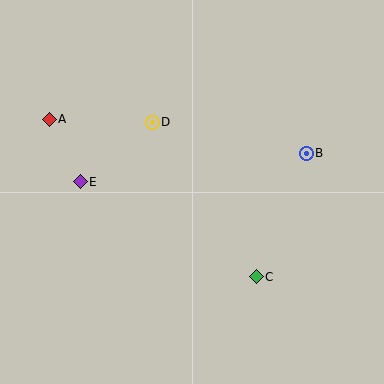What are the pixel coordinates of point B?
Point B is at (306, 153).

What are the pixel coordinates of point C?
Point C is at (256, 277).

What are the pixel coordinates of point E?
Point E is at (80, 182).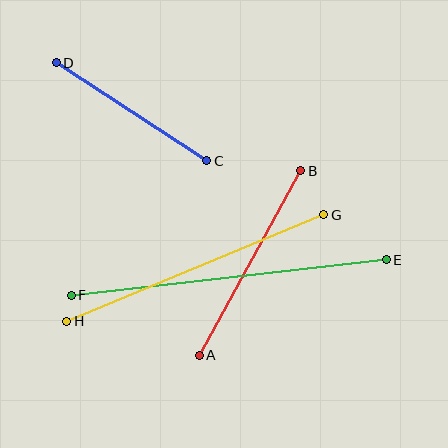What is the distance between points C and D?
The distance is approximately 180 pixels.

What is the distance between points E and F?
The distance is approximately 317 pixels.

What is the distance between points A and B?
The distance is approximately 210 pixels.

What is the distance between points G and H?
The distance is approximately 279 pixels.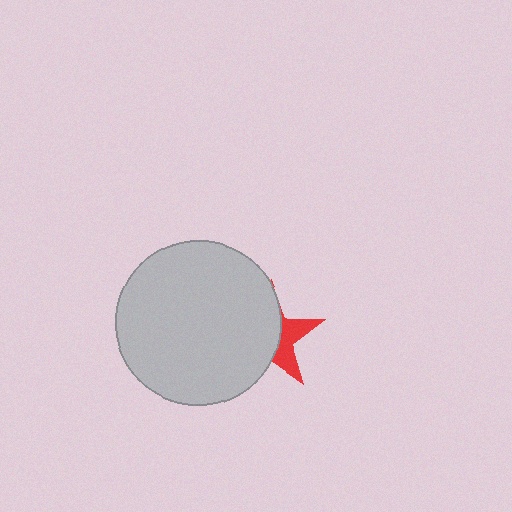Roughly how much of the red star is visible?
A small part of it is visible (roughly 34%).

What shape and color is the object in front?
The object in front is a light gray circle.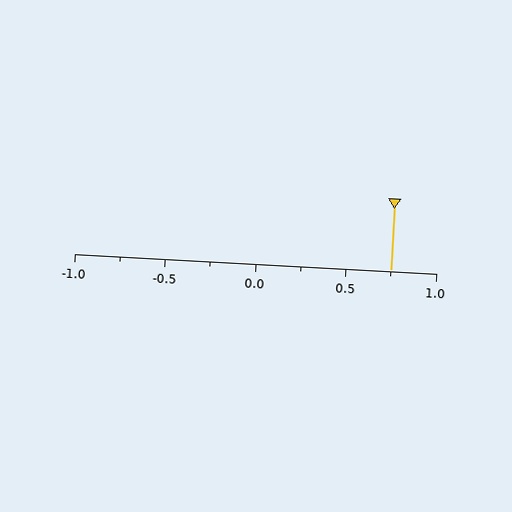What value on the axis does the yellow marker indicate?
The marker indicates approximately 0.75.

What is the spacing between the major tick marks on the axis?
The major ticks are spaced 0.5 apart.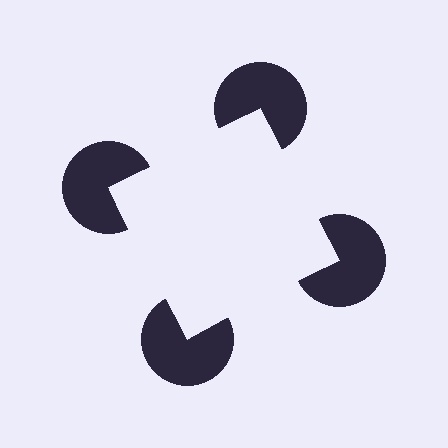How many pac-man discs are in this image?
There are 4 — one at each vertex of the illusory square.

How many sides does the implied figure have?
4 sides.